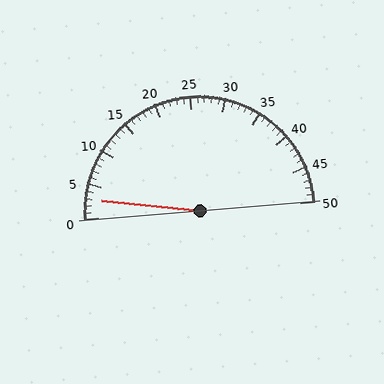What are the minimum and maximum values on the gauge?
The gauge ranges from 0 to 50.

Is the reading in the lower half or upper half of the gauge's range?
The reading is in the lower half of the range (0 to 50).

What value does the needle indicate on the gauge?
The needle indicates approximately 3.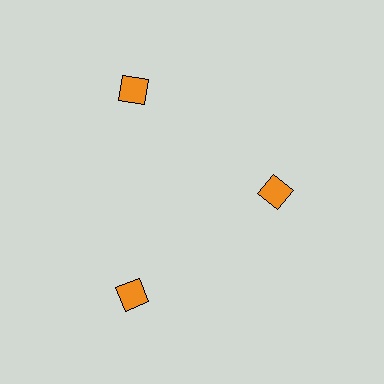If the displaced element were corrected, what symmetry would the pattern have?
It would have 3-fold rotational symmetry — the pattern would map onto itself every 120 degrees.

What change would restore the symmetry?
The symmetry would be restored by moving it outward, back onto the ring so that all 3 squares sit at equal angles and equal distance from the center.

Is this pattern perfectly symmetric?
No. The 3 orange squares are arranged in a ring, but one element near the 3 o'clock position is pulled inward toward the center, breaking the 3-fold rotational symmetry.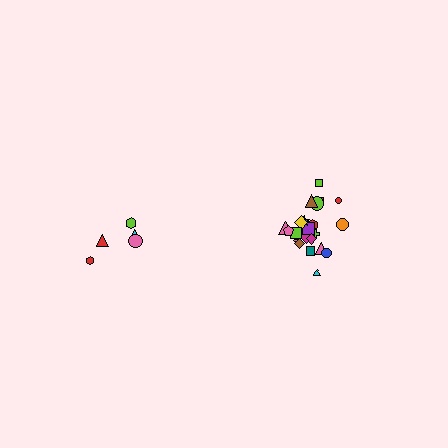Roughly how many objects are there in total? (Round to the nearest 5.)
Roughly 30 objects in total.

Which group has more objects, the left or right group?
The right group.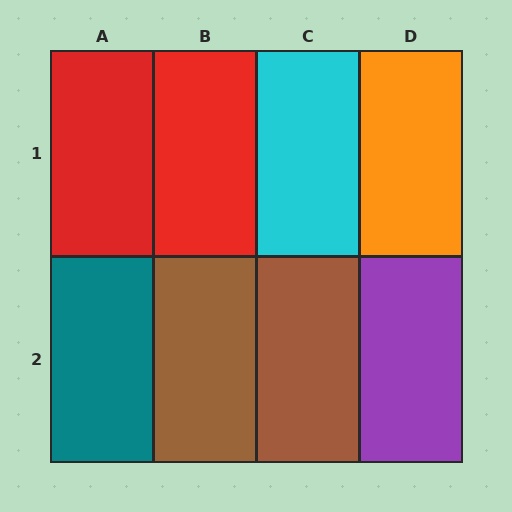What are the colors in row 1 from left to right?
Red, red, cyan, orange.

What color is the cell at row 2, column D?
Purple.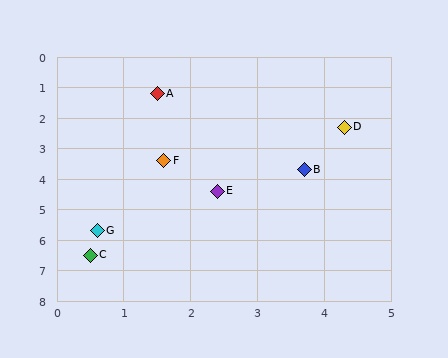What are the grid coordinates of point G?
Point G is at approximately (0.6, 5.7).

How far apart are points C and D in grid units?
Points C and D are about 5.7 grid units apart.